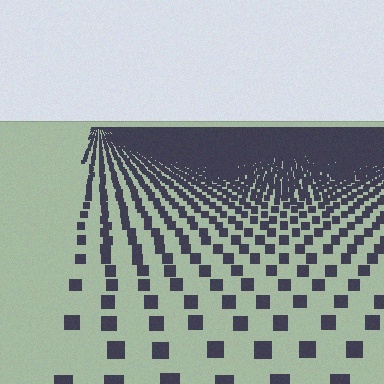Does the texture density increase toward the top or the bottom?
Density increases toward the top.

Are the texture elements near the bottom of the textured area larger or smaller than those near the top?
Larger. Near the bottom, elements are closer to the viewer and appear at a bigger on-screen size.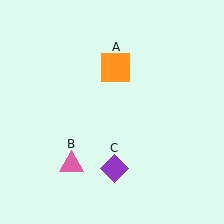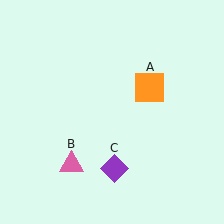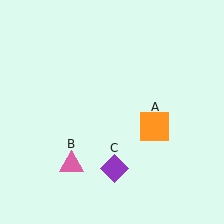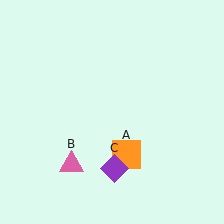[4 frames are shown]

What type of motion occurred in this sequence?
The orange square (object A) rotated clockwise around the center of the scene.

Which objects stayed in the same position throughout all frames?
Pink triangle (object B) and purple diamond (object C) remained stationary.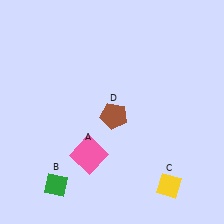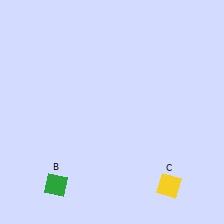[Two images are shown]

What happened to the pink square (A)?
The pink square (A) was removed in Image 2. It was in the bottom-left area of Image 1.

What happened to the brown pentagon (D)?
The brown pentagon (D) was removed in Image 2. It was in the bottom-right area of Image 1.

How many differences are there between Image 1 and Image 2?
There are 2 differences between the two images.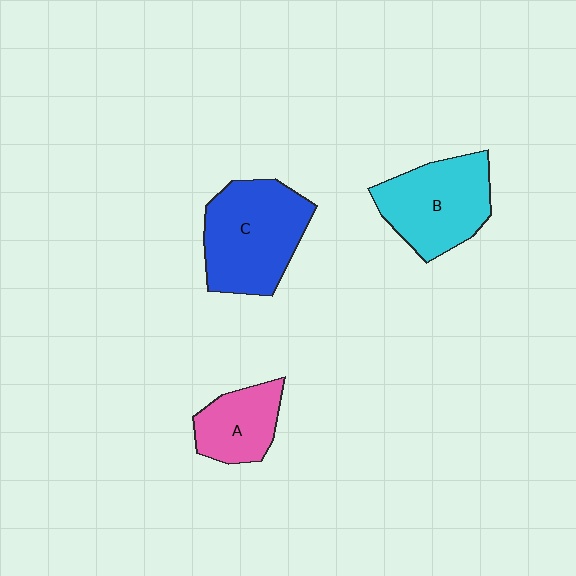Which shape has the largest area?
Shape C (blue).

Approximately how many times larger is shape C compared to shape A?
Approximately 1.8 times.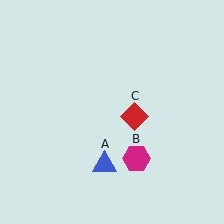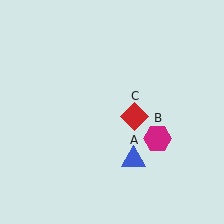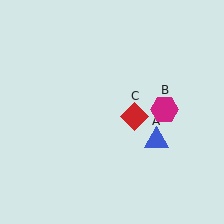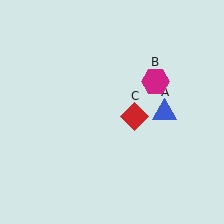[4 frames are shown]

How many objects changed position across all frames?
2 objects changed position: blue triangle (object A), magenta hexagon (object B).